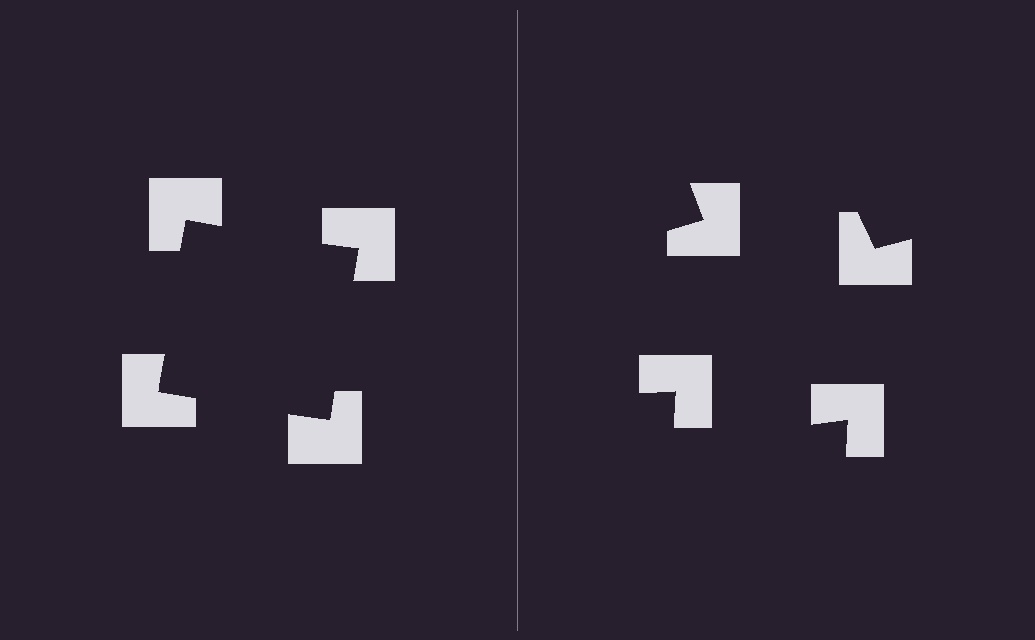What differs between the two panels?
The notched squares are positioned identically on both sides; only the wedge orientations differ. On the left they align to a square; on the right they are misaligned.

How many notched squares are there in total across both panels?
8 — 4 on each side.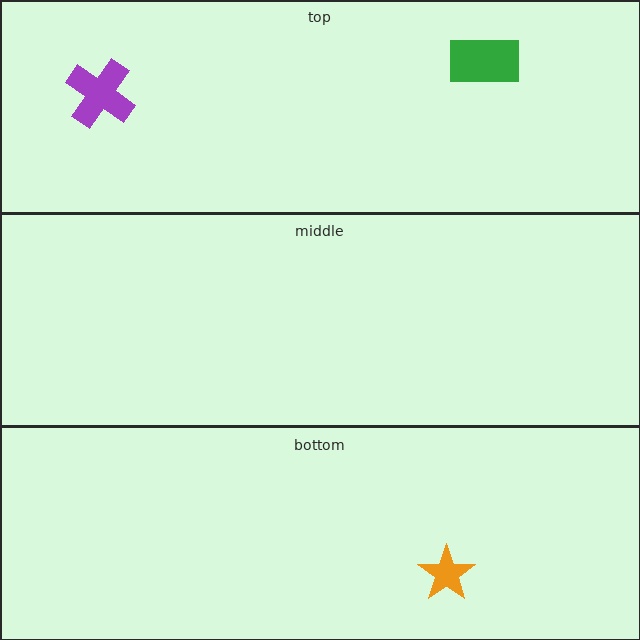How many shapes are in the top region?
2.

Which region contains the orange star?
The bottom region.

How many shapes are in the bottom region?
1.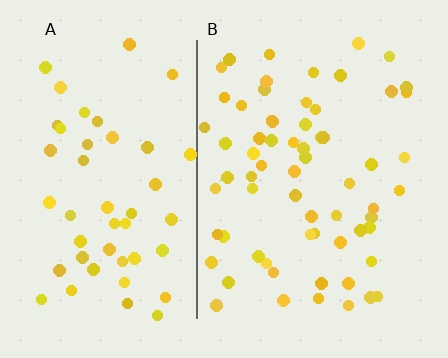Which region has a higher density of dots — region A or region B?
B (the right).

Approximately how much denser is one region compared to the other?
Approximately 1.3× — region B over region A.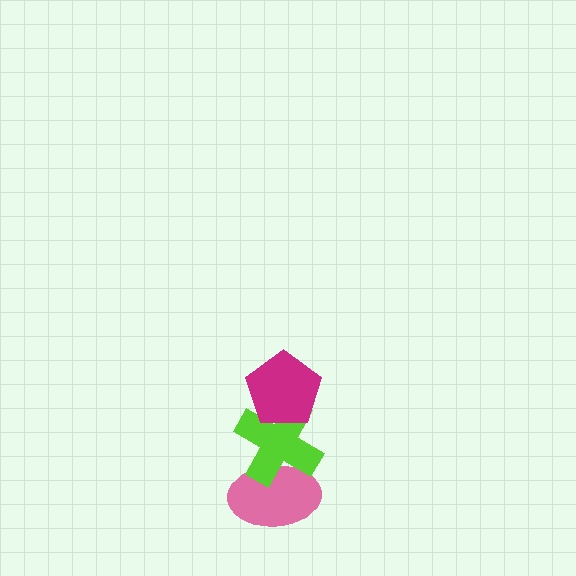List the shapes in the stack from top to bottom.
From top to bottom: the magenta pentagon, the lime cross, the pink ellipse.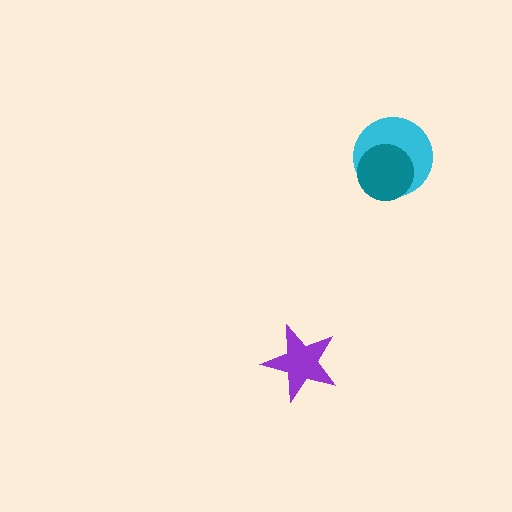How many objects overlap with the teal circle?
1 object overlaps with the teal circle.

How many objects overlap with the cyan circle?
1 object overlaps with the cyan circle.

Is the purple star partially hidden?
No, no other shape covers it.